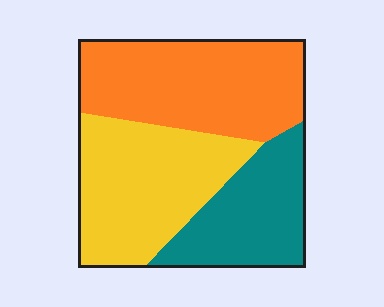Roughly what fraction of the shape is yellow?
Yellow takes up about three eighths (3/8) of the shape.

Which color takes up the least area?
Teal, at roughly 25%.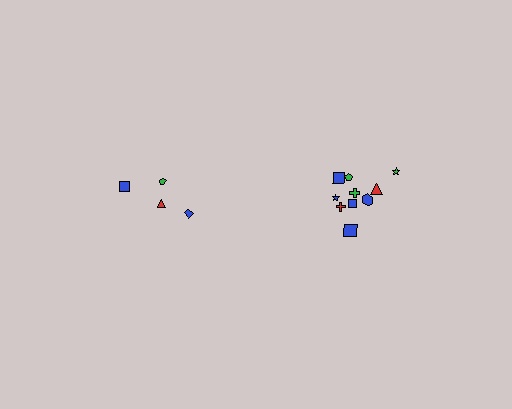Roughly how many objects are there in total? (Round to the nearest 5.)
Roughly 15 objects in total.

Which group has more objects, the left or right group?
The right group.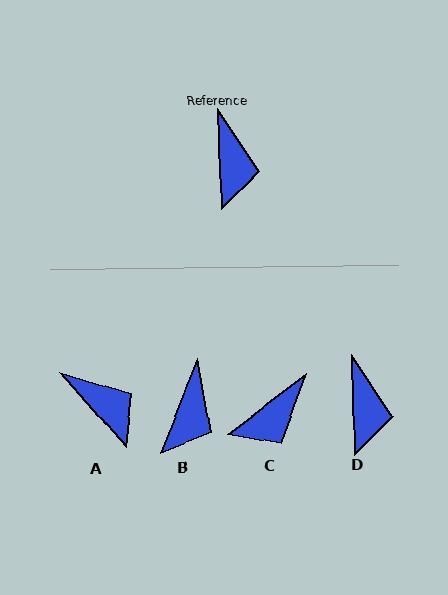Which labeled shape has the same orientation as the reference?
D.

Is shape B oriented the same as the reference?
No, it is off by about 24 degrees.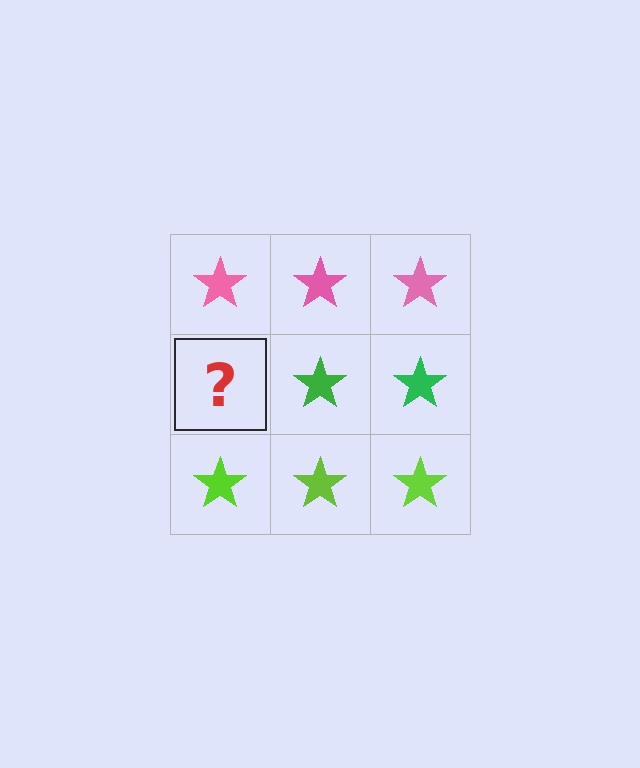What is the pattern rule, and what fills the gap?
The rule is that each row has a consistent color. The gap should be filled with a green star.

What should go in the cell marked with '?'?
The missing cell should contain a green star.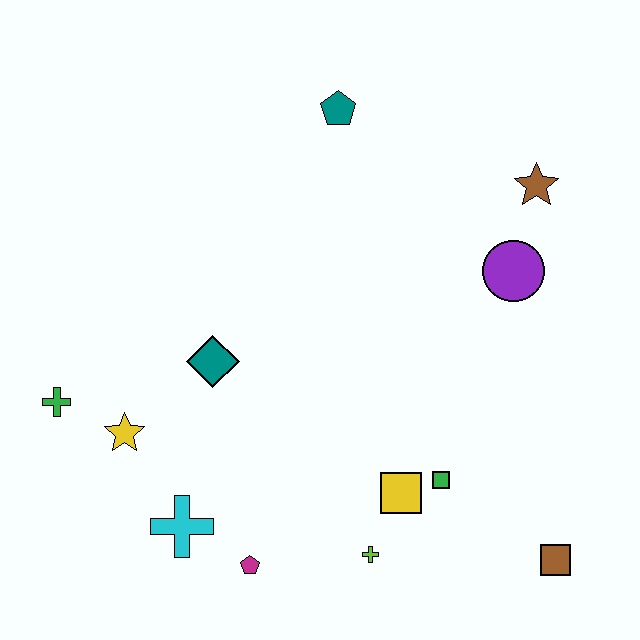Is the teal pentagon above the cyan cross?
Yes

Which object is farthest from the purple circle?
The green cross is farthest from the purple circle.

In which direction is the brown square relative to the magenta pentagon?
The brown square is to the right of the magenta pentagon.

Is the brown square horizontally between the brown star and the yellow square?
No